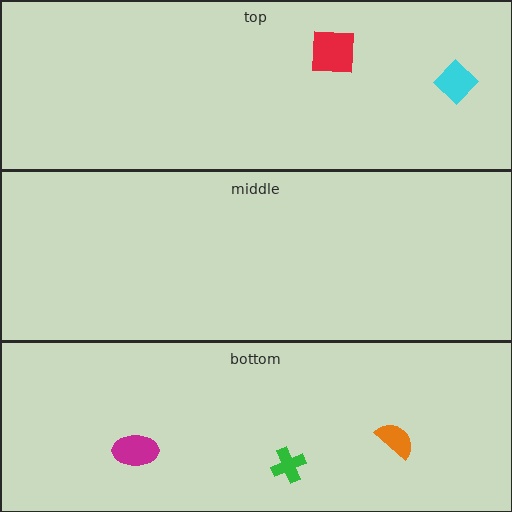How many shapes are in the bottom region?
3.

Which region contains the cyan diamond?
The top region.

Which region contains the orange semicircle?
The bottom region.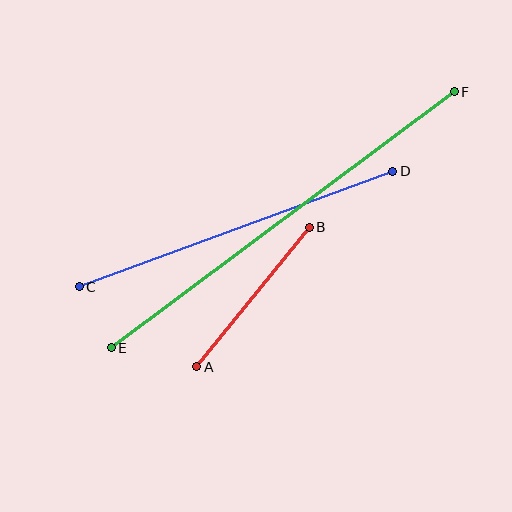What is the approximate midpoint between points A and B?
The midpoint is at approximately (253, 297) pixels.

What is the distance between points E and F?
The distance is approximately 428 pixels.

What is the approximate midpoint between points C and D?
The midpoint is at approximately (236, 229) pixels.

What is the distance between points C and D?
The distance is approximately 334 pixels.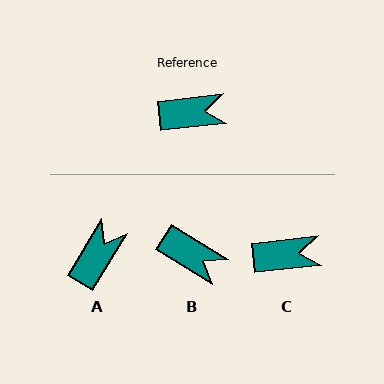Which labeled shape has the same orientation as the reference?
C.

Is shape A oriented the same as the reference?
No, it is off by about 53 degrees.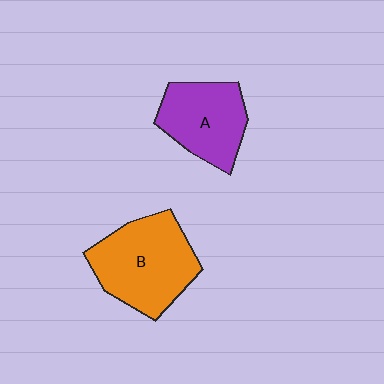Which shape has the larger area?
Shape B (orange).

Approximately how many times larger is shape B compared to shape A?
Approximately 1.3 times.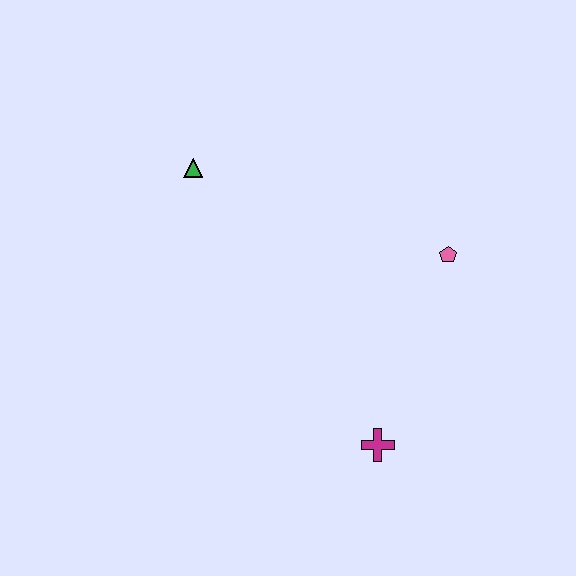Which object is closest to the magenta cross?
The pink pentagon is closest to the magenta cross.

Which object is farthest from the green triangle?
The magenta cross is farthest from the green triangle.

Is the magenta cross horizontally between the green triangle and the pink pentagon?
Yes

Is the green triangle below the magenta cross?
No